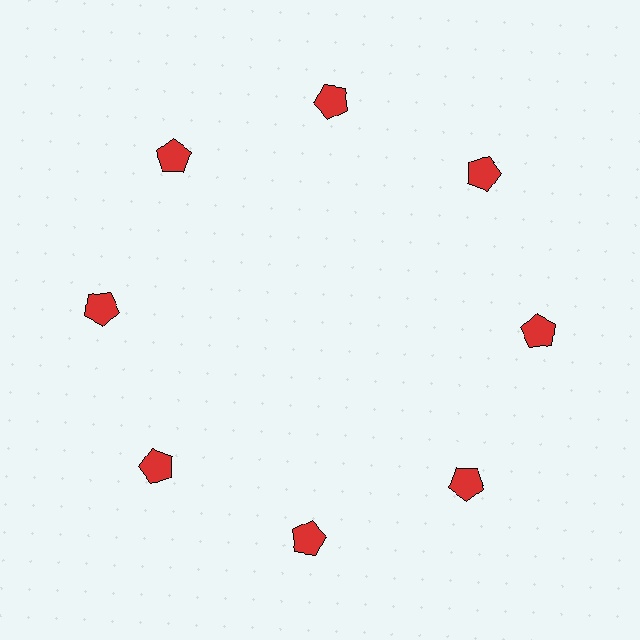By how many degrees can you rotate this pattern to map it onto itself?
The pattern maps onto itself every 45 degrees of rotation.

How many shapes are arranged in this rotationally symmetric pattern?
There are 8 shapes, arranged in 8 groups of 1.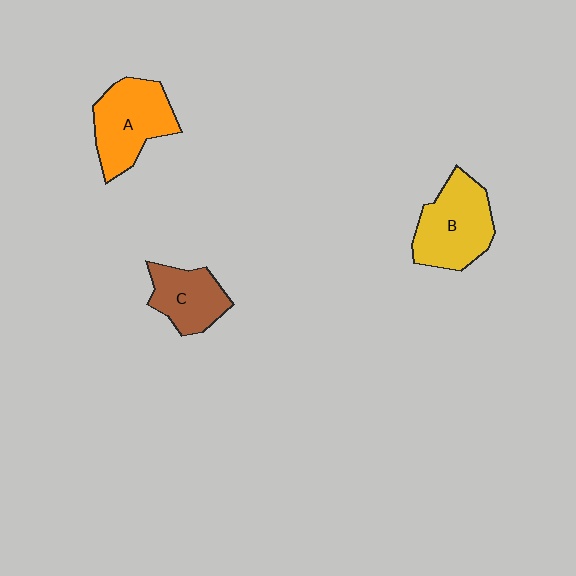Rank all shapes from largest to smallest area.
From largest to smallest: B (yellow), A (orange), C (brown).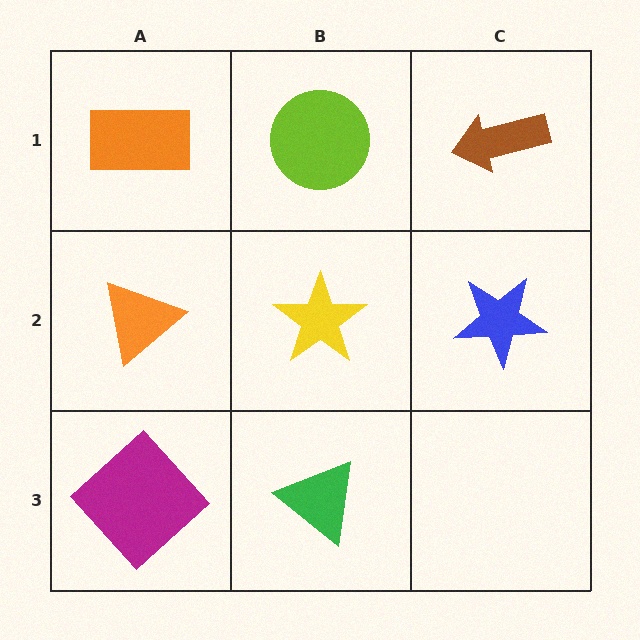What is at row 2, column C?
A blue star.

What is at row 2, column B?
A yellow star.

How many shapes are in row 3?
2 shapes.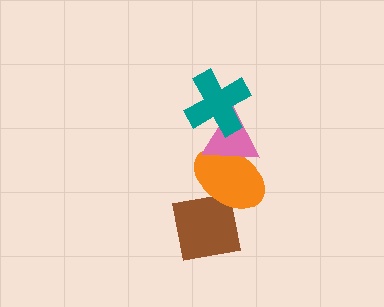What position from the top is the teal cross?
The teal cross is 1st from the top.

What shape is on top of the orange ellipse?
The pink triangle is on top of the orange ellipse.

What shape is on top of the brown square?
The orange ellipse is on top of the brown square.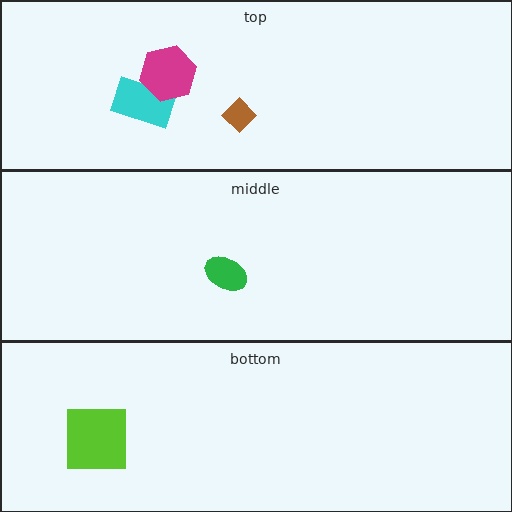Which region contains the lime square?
The bottom region.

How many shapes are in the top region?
3.